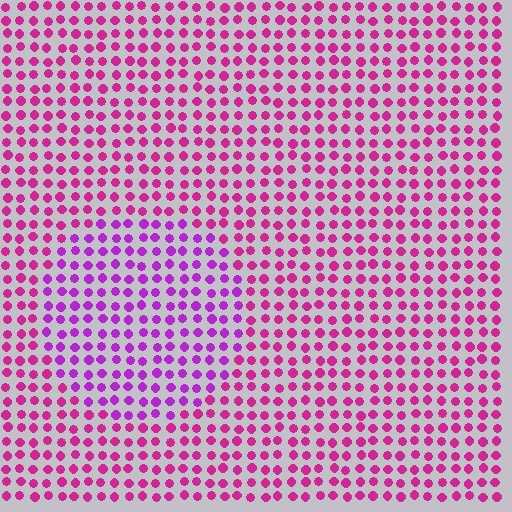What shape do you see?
I see a circle.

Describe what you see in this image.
The image is filled with small magenta elements in a uniform arrangement. A circle-shaped region is visible where the elements are tinted to a slightly different hue, forming a subtle color boundary.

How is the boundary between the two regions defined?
The boundary is defined purely by a slight shift in hue (about 30 degrees). Spacing, size, and orientation are identical on both sides.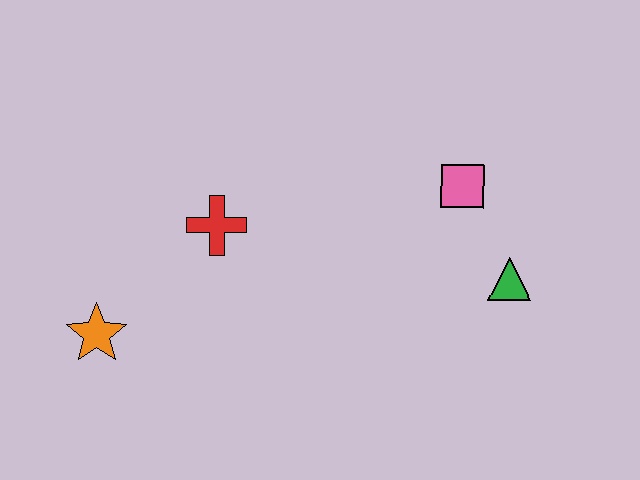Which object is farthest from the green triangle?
The orange star is farthest from the green triangle.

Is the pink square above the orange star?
Yes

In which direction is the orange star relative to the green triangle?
The orange star is to the left of the green triangle.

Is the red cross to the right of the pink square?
No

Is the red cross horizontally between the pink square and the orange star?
Yes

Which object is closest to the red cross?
The orange star is closest to the red cross.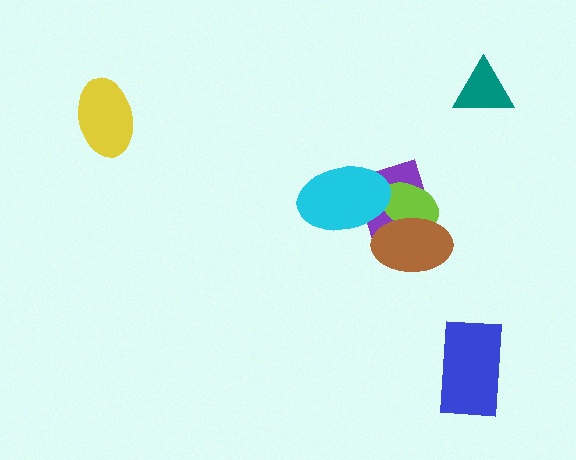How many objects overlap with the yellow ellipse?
0 objects overlap with the yellow ellipse.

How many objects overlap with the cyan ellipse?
2 objects overlap with the cyan ellipse.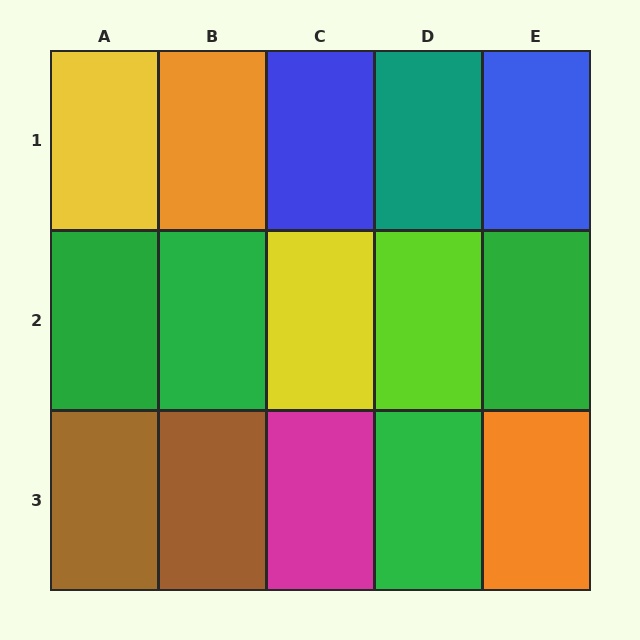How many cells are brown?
2 cells are brown.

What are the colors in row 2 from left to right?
Green, green, yellow, lime, green.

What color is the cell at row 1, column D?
Teal.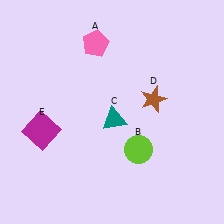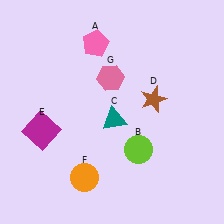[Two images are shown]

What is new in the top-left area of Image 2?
A pink hexagon (G) was added in the top-left area of Image 2.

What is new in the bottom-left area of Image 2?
An orange circle (F) was added in the bottom-left area of Image 2.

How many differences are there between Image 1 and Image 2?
There are 2 differences between the two images.